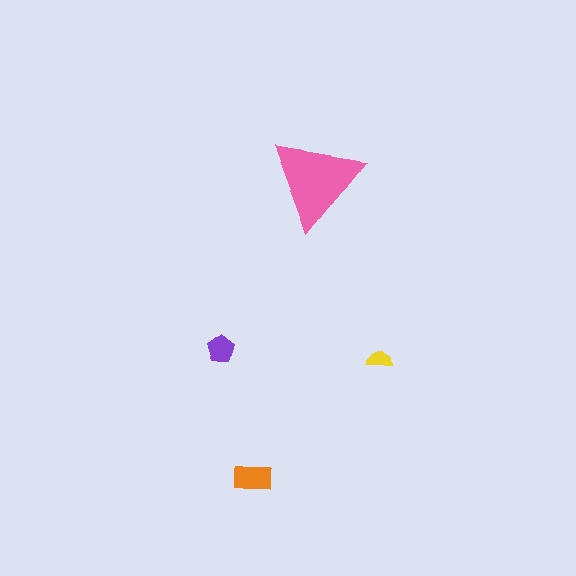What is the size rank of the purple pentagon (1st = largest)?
3rd.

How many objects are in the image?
There are 4 objects in the image.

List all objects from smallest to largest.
The yellow semicircle, the purple pentagon, the orange rectangle, the pink triangle.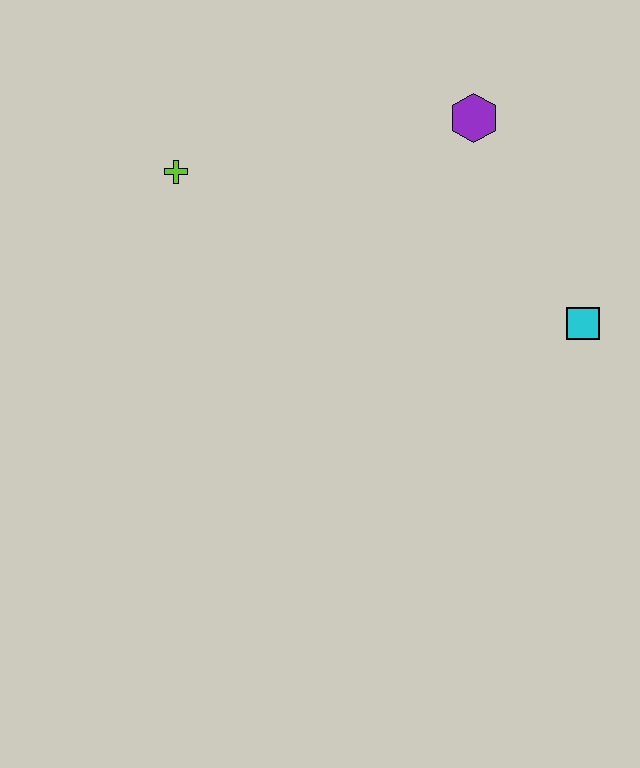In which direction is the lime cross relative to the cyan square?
The lime cross is to the left of the cyan square.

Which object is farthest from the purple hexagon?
The lime cross is farthest from the purple hexagon.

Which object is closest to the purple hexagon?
The cyan square is closest to the purple hexagon.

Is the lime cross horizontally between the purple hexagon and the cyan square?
No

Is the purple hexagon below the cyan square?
No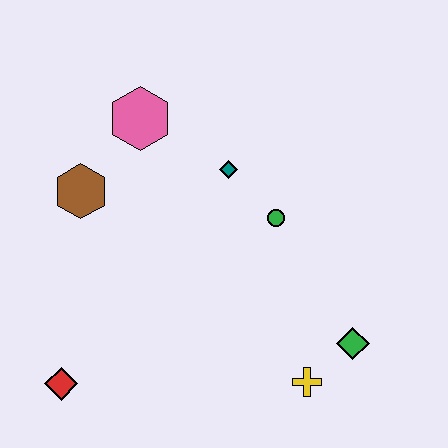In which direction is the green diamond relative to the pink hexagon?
The green diamond is below the pink hexagon.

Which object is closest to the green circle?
The teal diamond is closest to the green circle.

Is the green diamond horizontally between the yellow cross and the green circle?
No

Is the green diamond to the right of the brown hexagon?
Yes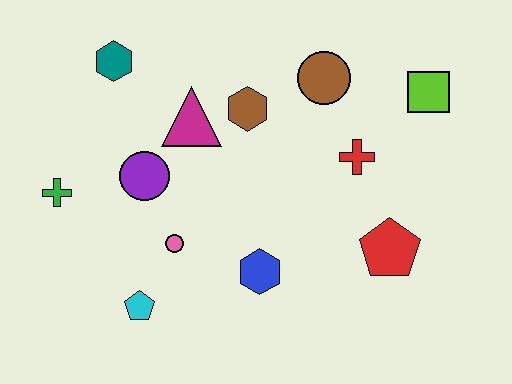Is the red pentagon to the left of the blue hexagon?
No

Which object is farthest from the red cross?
The green cross is farthest from the red cross.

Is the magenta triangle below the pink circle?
No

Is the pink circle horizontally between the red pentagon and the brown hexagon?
No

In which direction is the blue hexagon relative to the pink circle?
The blue hexagon is to the right of the pink circle.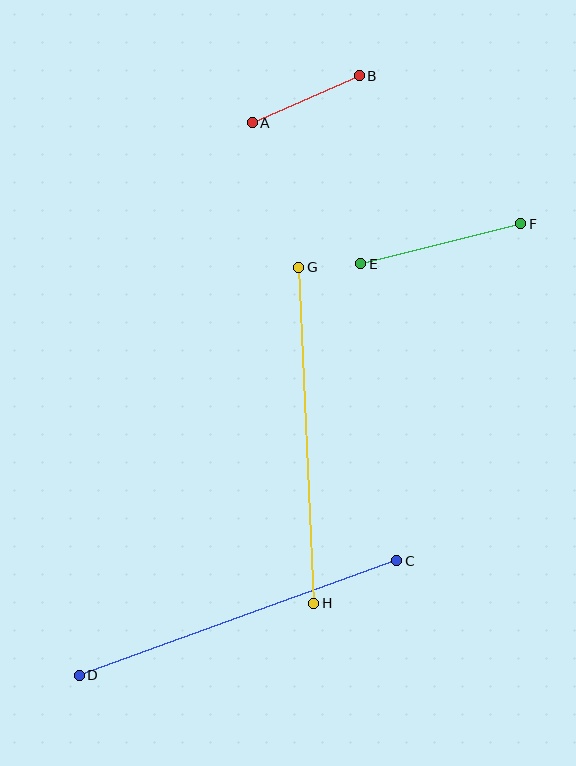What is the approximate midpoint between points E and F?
The midpoint is at approximately (441, 244) pixels.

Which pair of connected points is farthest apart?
Points C and D are farthest apart.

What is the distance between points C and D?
The distance is approximately 338 pixels.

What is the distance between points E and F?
The distance is approximately 165 pixels.